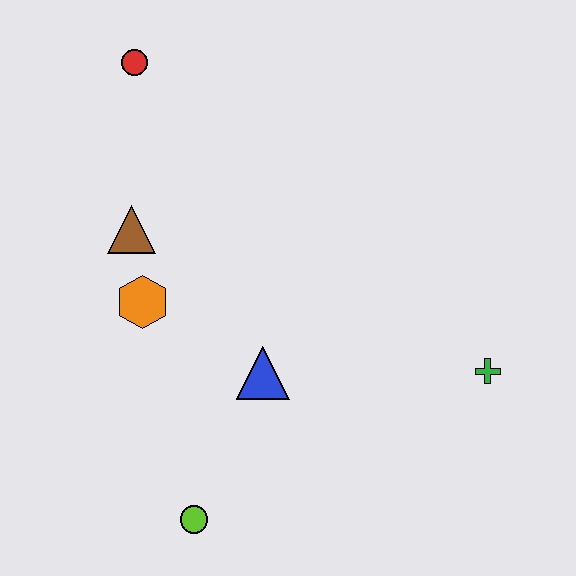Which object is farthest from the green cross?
The red circle is farthest from the green cross.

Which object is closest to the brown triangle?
The orange hexagon is closest to the brown triangle.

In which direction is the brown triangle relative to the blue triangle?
The brown triangle is above the blue triangle.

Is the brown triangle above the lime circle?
Yes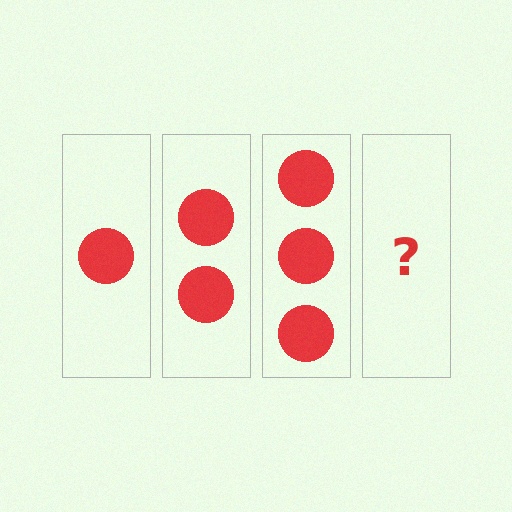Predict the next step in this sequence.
The next step is 4 circles.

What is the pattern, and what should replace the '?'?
The pattern is that each step adds one more circle. The '?' should be 4 circles.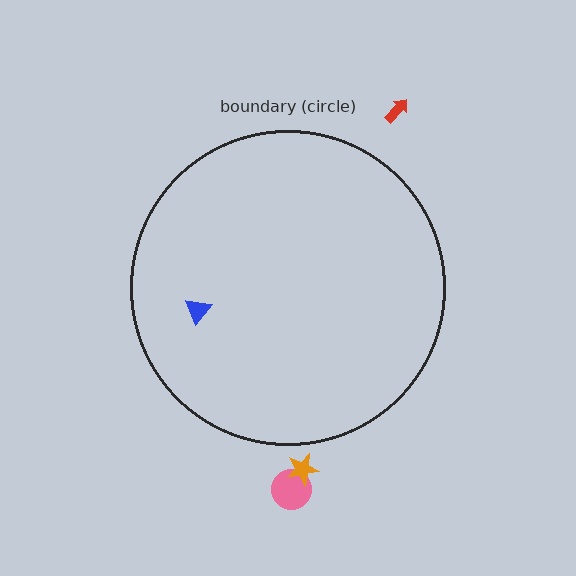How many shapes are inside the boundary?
1 inside, 3 outside.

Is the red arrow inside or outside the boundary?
Outside.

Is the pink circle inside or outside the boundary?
Outside.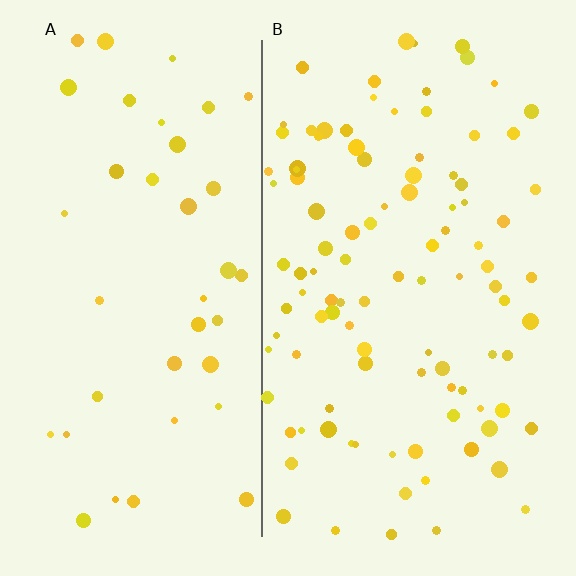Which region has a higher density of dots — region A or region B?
B (the right).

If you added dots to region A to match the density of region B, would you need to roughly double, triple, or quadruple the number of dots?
Approximately triple.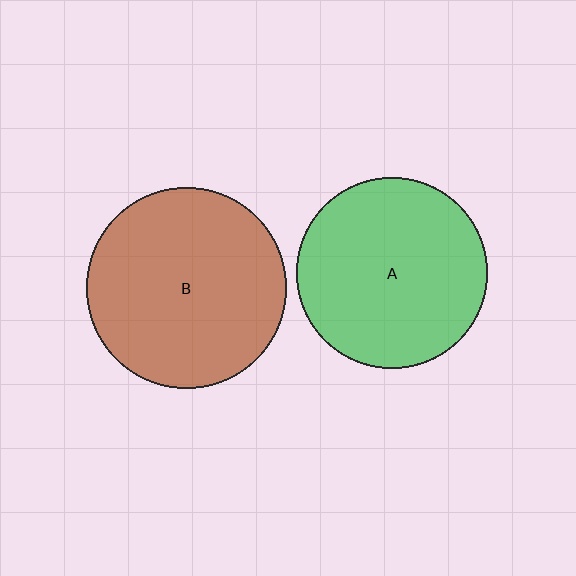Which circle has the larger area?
Circle B (brown).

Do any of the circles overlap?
No, none of the circles overlap.